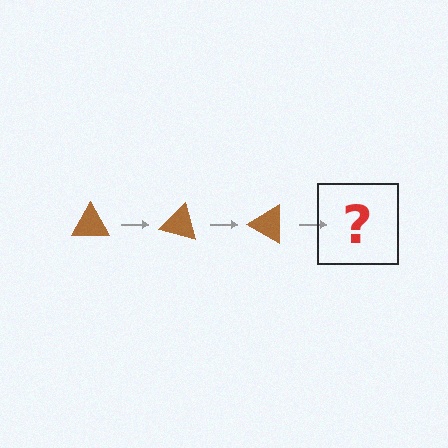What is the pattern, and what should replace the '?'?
The pattern is that the triangle rotates 15 degrees each step. The '?' should be a brown triangle rotated 45 degrees.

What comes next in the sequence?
The next element should be a brown triangle rotated 45 degrees.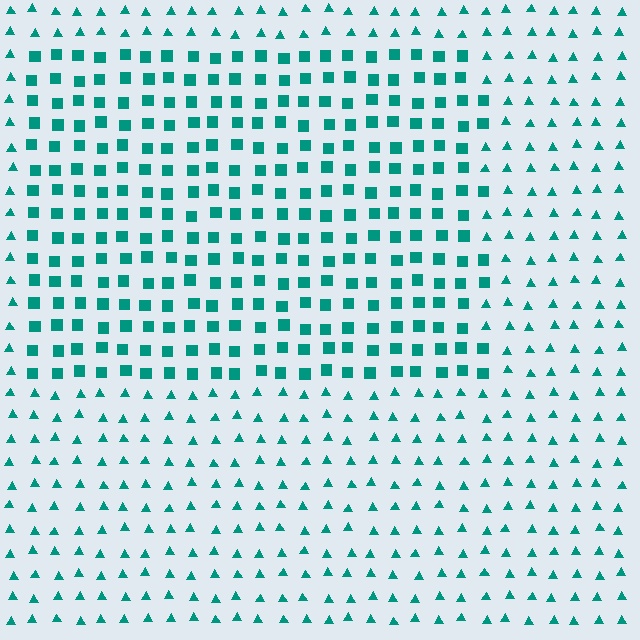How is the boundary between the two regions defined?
The boundary is defined by a change in element shape: squares inside vs. triangles outside. All elements share the same color and spacing.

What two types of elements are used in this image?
The image uses squares inside the rectangle region and triangles outside it.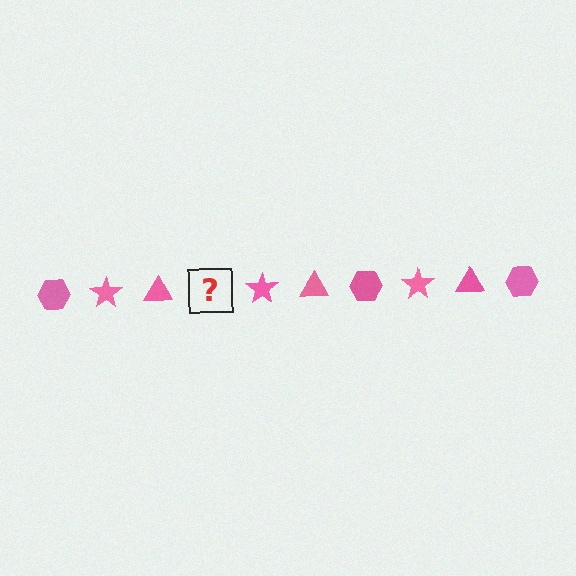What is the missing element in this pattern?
The missing element is a pink hexagon.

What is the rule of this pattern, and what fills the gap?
The rule is that the pattern cycles through hexagon, star, triangle shapes in pink. The gap should be filled with a pink hexagon.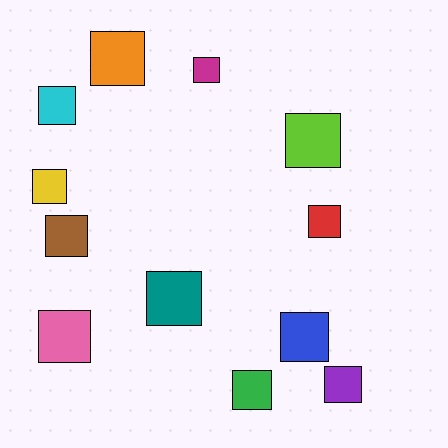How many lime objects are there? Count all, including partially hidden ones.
There is 1 lime object.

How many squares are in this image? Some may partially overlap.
There are 12 squares.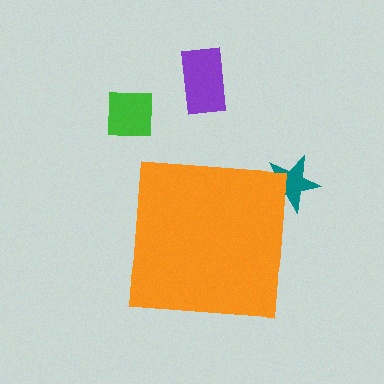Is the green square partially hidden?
No, the green square is fully visible.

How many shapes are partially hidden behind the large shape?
1 shape is partially hidden.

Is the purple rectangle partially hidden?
No, the purple rectangle is fully visible.